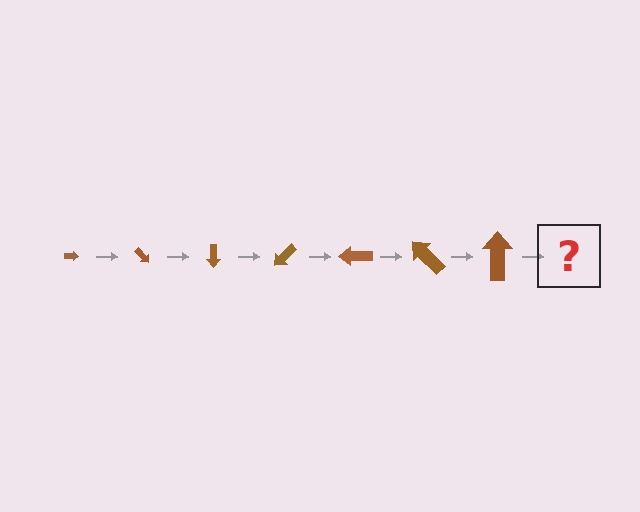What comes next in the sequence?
The next element should be an arrow, larger than the previous one and rotated 315 degrees from the start.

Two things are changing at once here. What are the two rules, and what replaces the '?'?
The two rules are that the arrow grows larger each step and it rotates 45 degrees each step. The '?' should be an arrow, larger than the previous one and rotated 315 degrees from the start.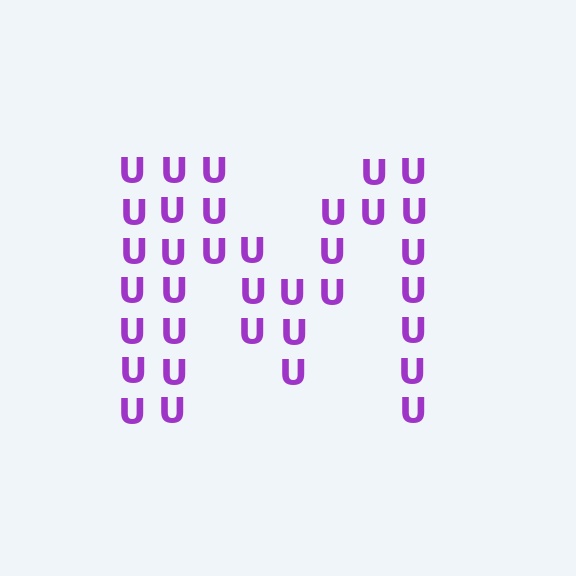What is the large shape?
The large shape is the letter M.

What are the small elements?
The small elements are letter U's.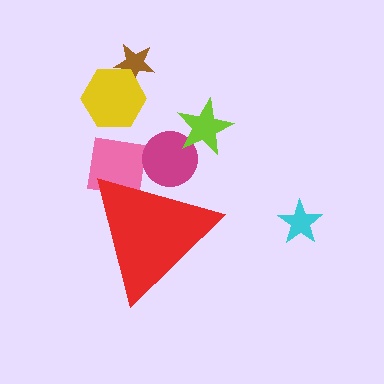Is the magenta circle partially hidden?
Yes, the magenta circle is partially hidden behind the red triangle.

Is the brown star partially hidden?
No, the brown star is fully visible.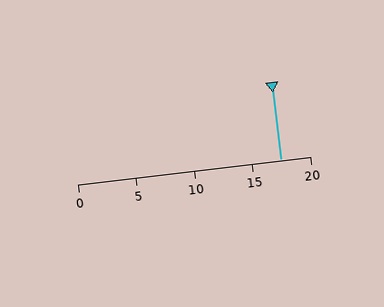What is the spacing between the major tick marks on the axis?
The major ticks are spaced 5 apart.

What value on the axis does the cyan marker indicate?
The marker indicates approximately 17.5.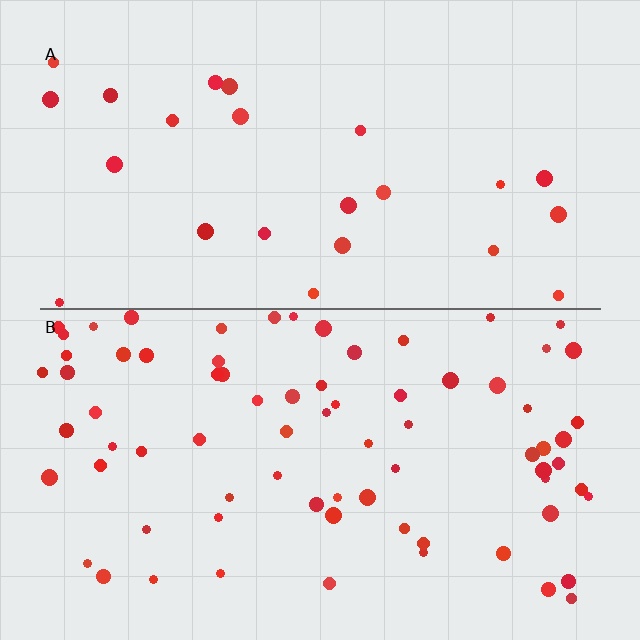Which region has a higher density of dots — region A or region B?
B (the bottom).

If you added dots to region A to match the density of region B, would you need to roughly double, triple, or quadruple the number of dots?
Approximately triple.